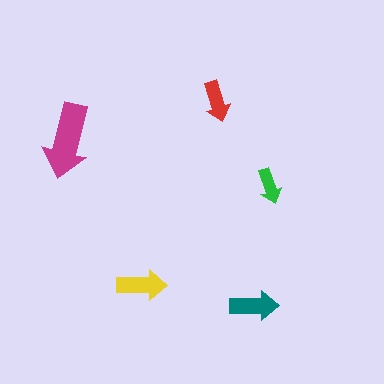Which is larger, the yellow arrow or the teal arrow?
The yellow one.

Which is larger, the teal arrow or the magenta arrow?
The magenta one.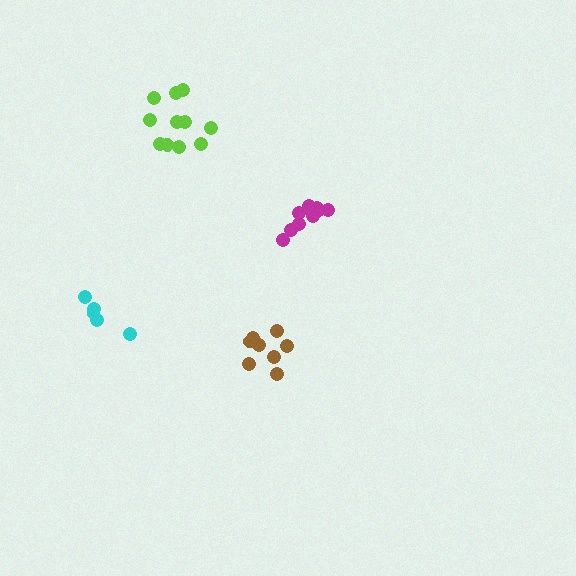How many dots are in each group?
Group 1: 11 dots, Group 2: 8 dots, Group 3: 10 dots, Group 4: 5 dots (34 total).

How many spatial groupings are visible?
There are 4 spatial groupings.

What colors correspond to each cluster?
The clusters are colored: lime, brown, magenta, cyan.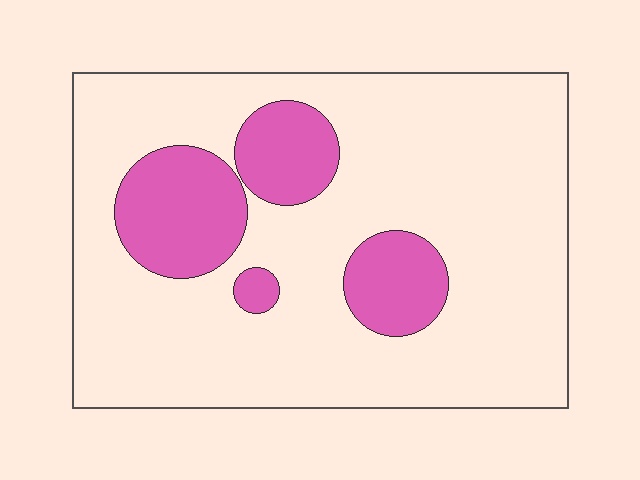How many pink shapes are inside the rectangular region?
4.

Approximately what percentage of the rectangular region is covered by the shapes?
Approximately 20%.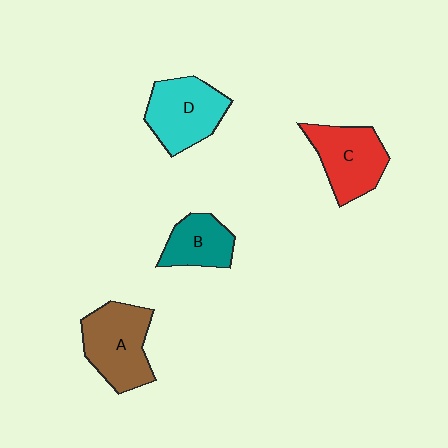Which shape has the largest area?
Shape A (brown).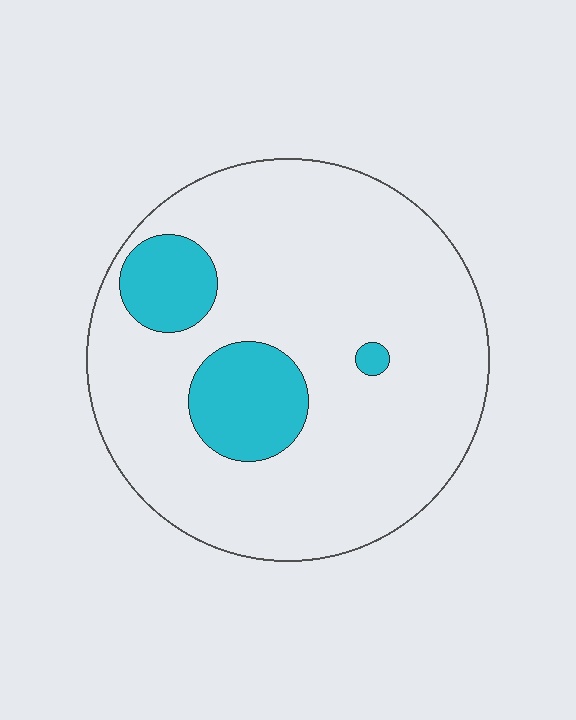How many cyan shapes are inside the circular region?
3.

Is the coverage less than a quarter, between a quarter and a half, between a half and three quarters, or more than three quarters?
Less than a quarter.